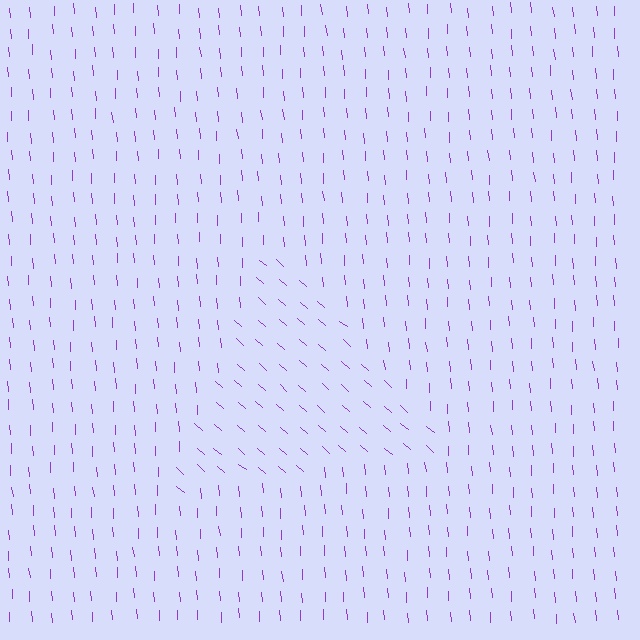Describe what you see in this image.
The image is filled with small purple line segments. A triangle region in the image has lines oriented differently from the surrounding lines, creating a visible texture boundary.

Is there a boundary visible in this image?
Yes, there is a texture boundary formed by a change in line orientation.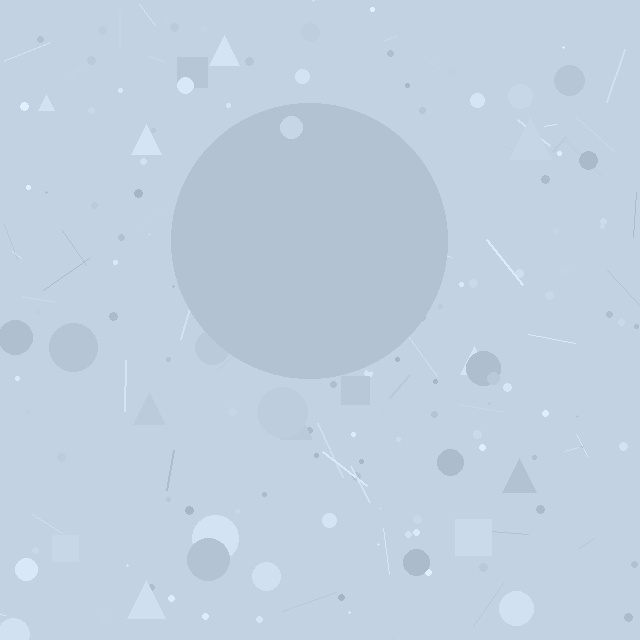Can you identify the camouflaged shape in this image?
The camouflaged shape is a circle.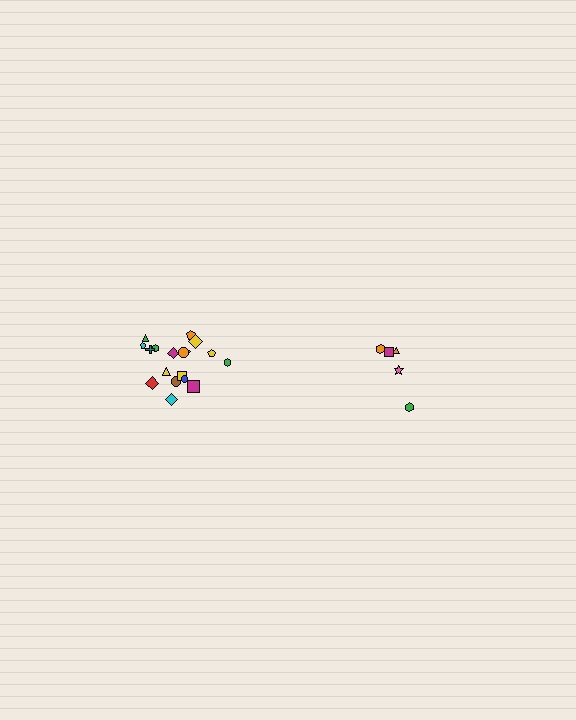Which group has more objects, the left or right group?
The left group.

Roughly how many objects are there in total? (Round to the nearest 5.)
Roughly 25 objects in total.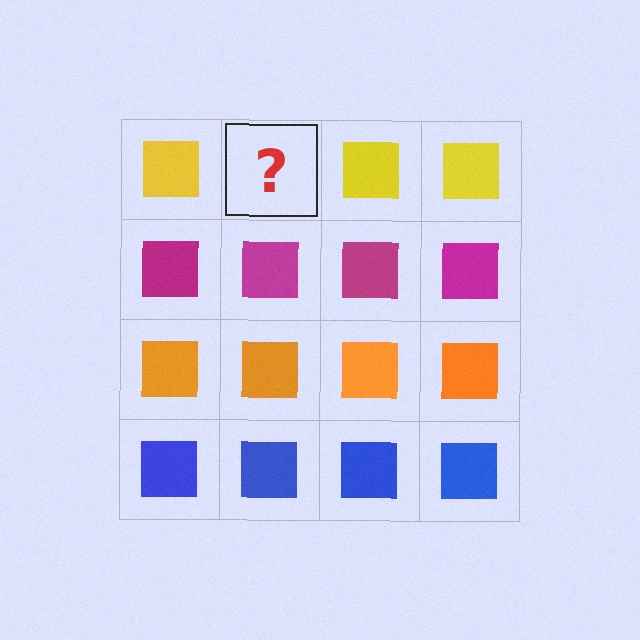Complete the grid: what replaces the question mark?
The question mark should be replaced with a yellow square.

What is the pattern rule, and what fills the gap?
The rule is that each row has a consistent color. The gap should be filled with a yellow square.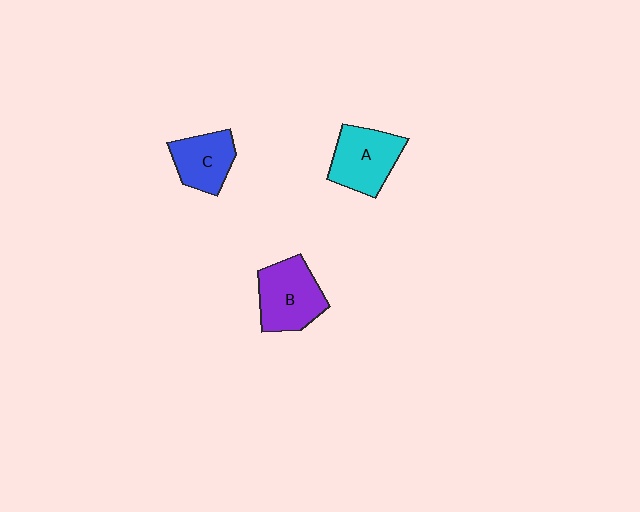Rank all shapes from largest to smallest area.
From largest to smallest: B (purple), A (cyan), C (blue).